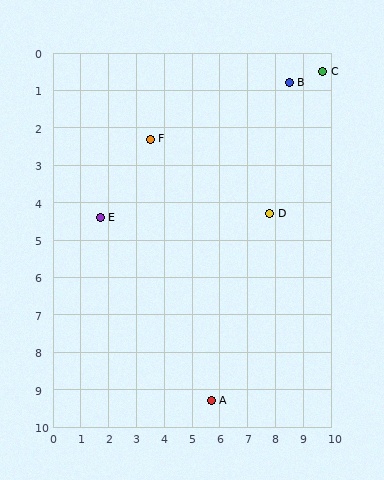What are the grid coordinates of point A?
Point A is at approximately (5.7, 9.3).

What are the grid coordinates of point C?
Point C is at approximately (9.7, 0.5).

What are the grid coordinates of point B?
Point B is at approximately (8.5, 0.8).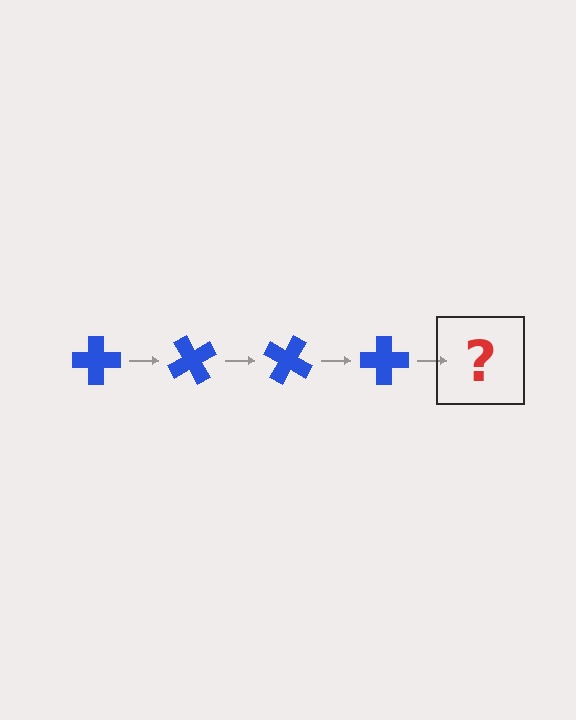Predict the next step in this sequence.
The next step is a blue cross rotated 240 degrees.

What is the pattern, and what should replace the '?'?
The pattern is that the cross rotates 60 degrees each step. The '?' should be a blue cross rotated 240 degrees.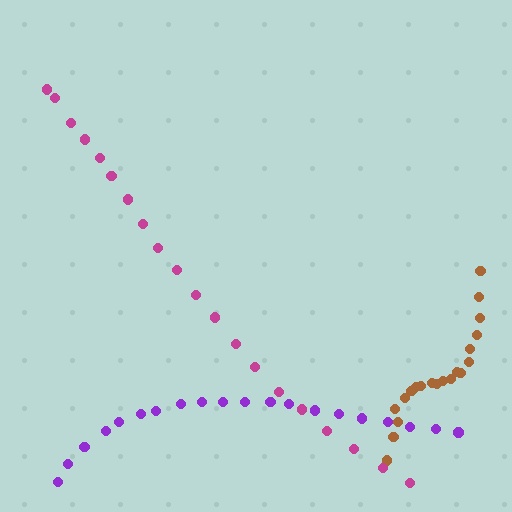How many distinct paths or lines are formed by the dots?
There are 3 distinct paths.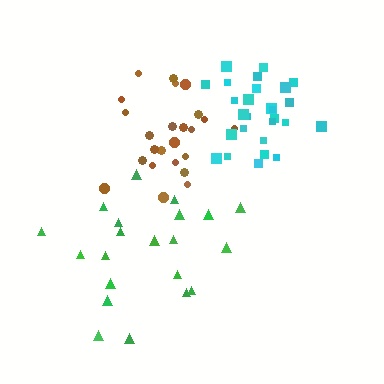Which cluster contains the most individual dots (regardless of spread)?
Cyan (27).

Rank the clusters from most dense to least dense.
cyan, brown, green.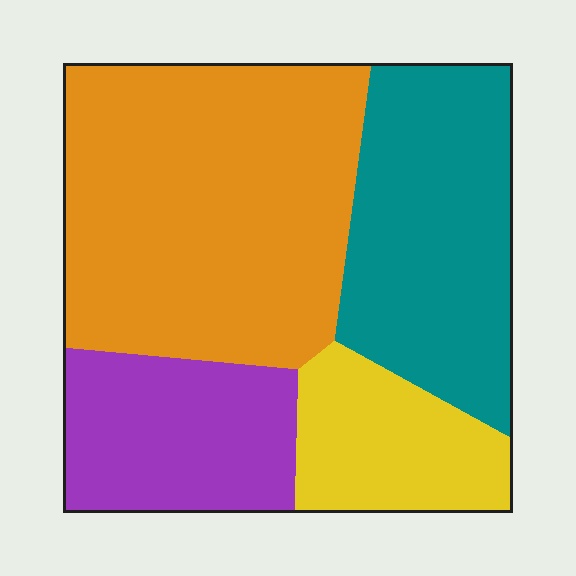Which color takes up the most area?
Orange, at roughly 40%.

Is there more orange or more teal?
Orange.